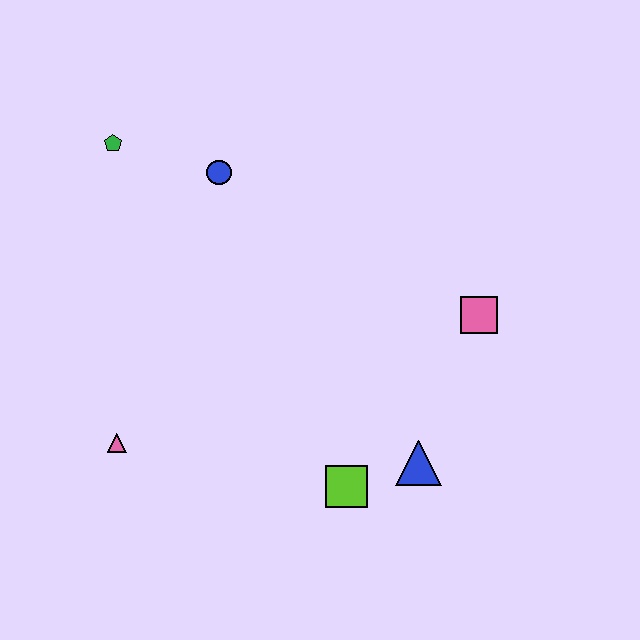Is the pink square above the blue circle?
No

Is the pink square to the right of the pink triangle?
Yes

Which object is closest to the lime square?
The blue triangle is closest to the lime square.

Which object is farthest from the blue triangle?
The green pentagon is farthest from the blue triangle.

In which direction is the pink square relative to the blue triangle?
The pink square is above the blue triangle.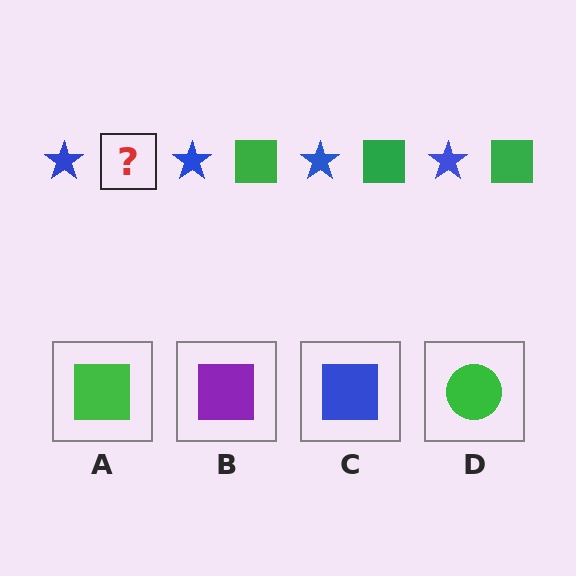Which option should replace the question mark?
Option A.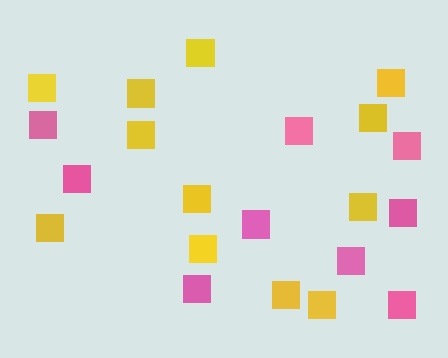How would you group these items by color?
There are 2 groups: one group of pink squares (9) and one group of yellow squares (12).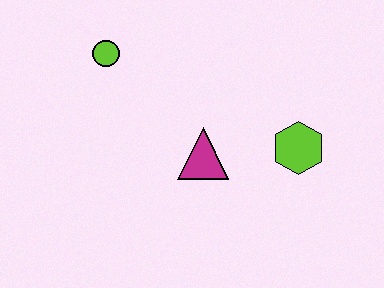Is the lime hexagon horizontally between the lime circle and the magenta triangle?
No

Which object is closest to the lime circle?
The magenta triangle is closest to the lime circle.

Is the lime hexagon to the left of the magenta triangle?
No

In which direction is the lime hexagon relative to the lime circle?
The lime hexagon is to the right of the lime circle.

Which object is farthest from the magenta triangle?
The lime circle is farthest from the magenta triangle.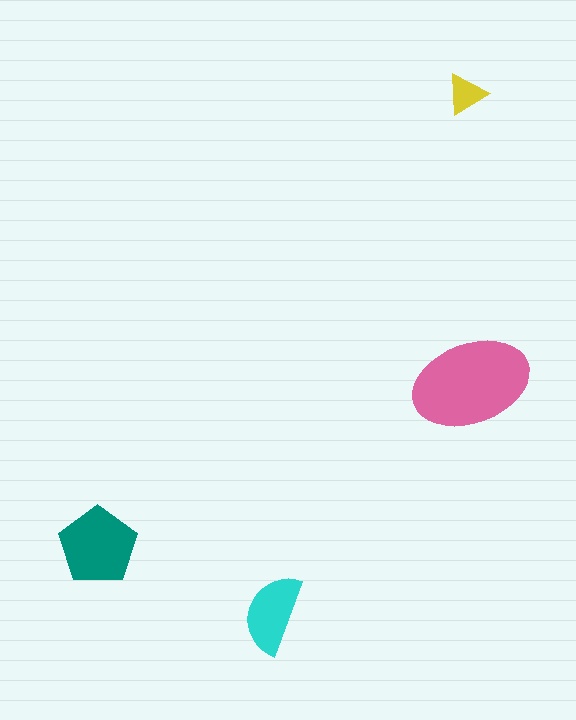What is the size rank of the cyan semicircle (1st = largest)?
3rd.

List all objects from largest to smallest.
The pink ellipse, the teal pentagon, the cyan semicircle, the yellow triangle.